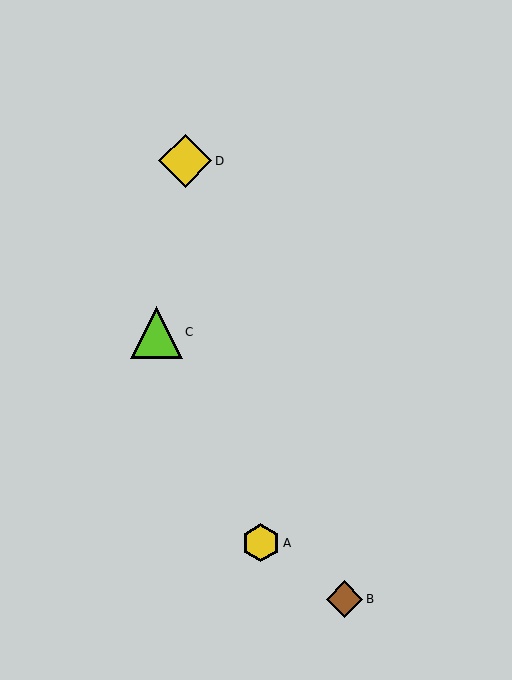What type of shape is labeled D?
Shape D is a yellow diamond.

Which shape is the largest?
The yellow diamond (labeled D) is the largest.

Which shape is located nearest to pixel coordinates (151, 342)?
The lime triangle (labeled C) at (157, 332) is nearest to that location.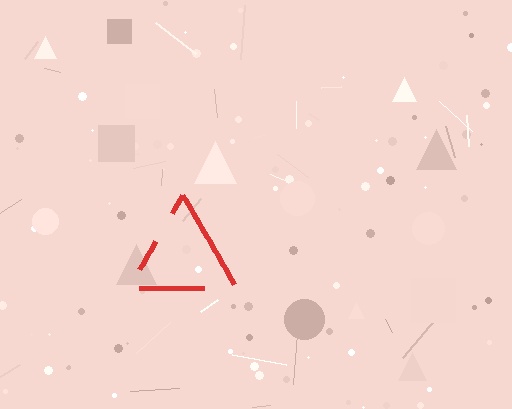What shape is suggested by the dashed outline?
The dashed outline suggests a triangle.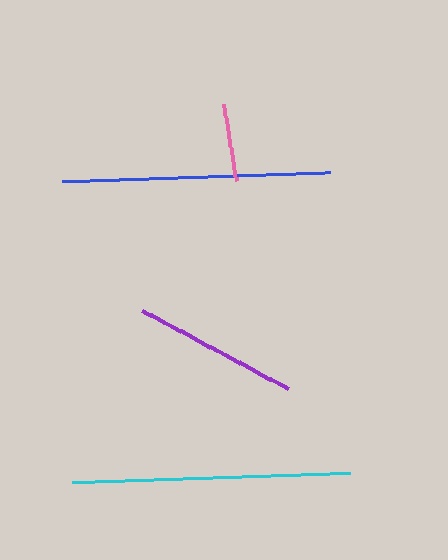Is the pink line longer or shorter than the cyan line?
The cyan line is longer than the pink line.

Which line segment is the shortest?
The pink line is the shortest at approximately 77 pixels.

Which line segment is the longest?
The cyan line is the longest at approximately 278 pixels.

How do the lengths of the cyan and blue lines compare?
The cyan and blue lines are approximately the same length.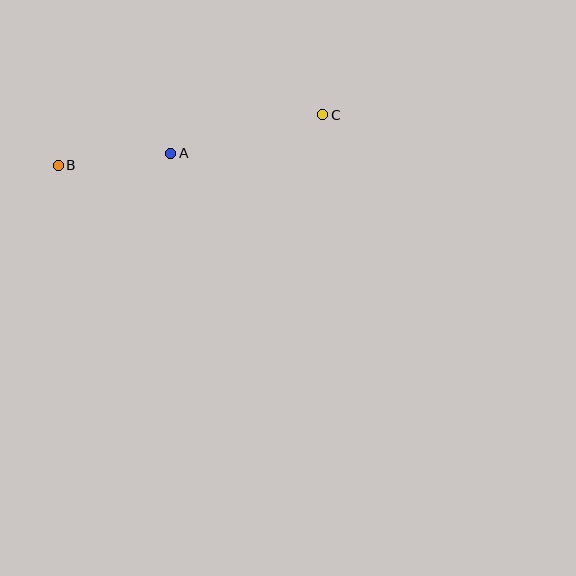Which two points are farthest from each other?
Points B and C are farthest from each other.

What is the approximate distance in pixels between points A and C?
The distance between A and C is approximately 157 pixels.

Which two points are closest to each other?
Points A and B are closest to each other.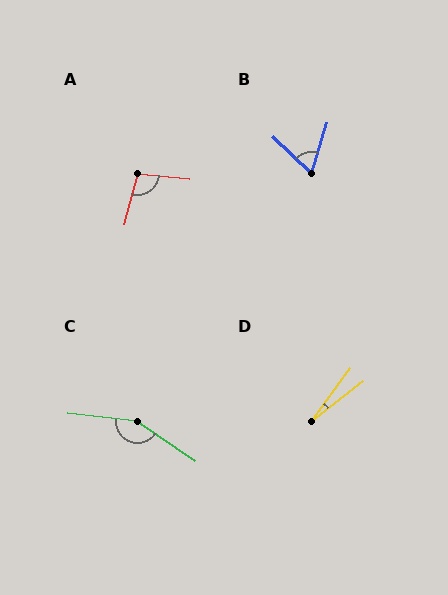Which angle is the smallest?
D, at approximately 16 degrees.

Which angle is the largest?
C, at approximately 153 degrees.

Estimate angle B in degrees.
Approximately 64 degrees.